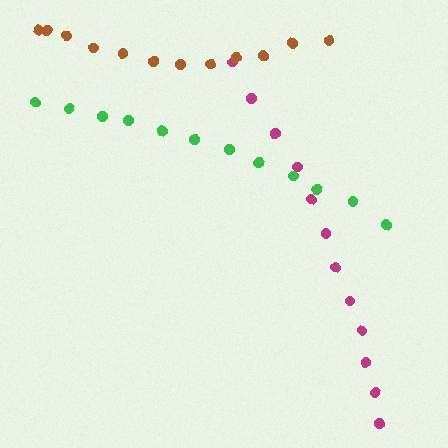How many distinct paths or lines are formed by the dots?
There are 3 distinct paths.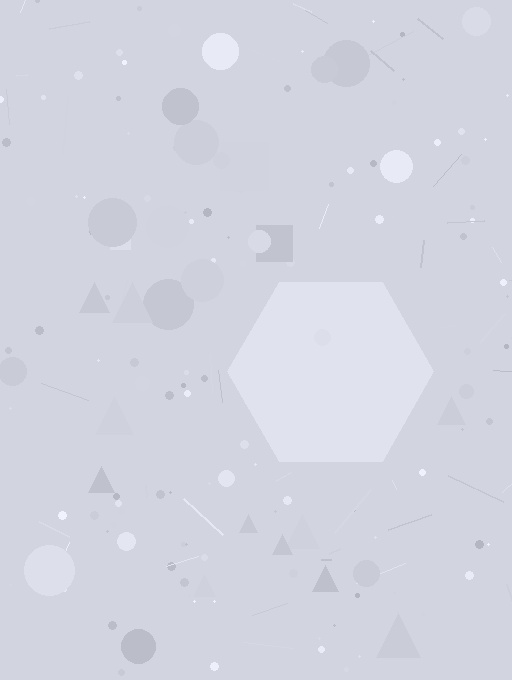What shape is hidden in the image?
A hexagon is hidden in the image.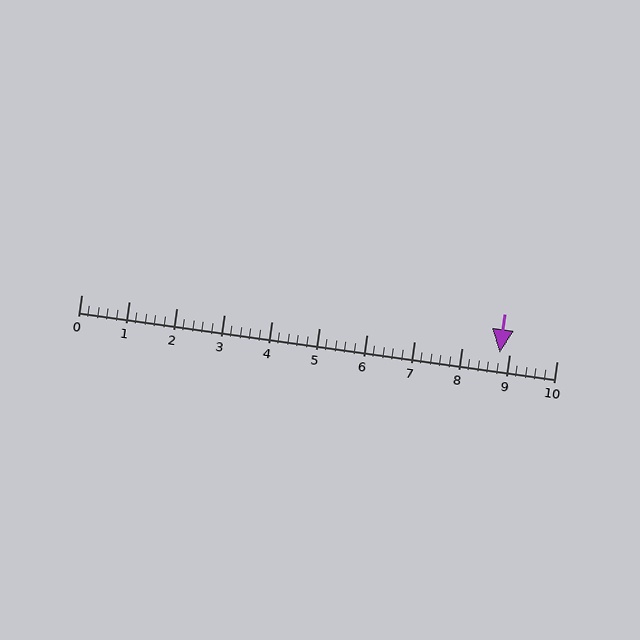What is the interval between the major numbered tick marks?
The major tick marks are spaced 1 units apart.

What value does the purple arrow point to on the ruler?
The purple arrow points to approximately 8.8.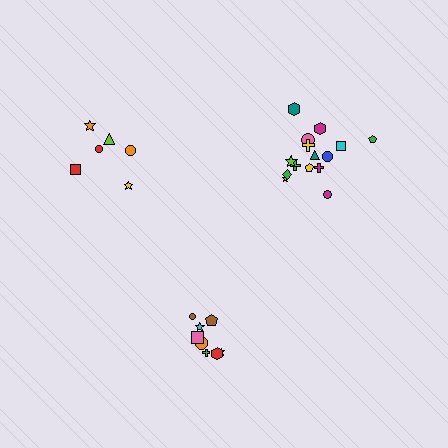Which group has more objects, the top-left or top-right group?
The top-right group.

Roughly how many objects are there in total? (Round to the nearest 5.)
Roughly 30 objects in total.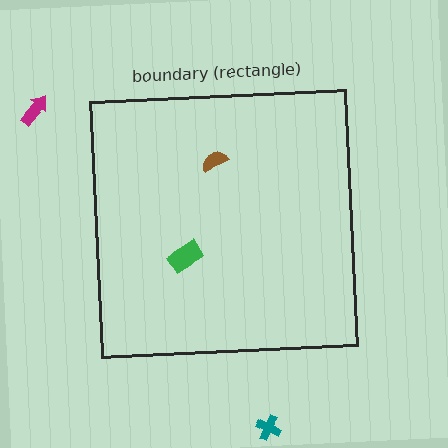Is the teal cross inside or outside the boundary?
Outside.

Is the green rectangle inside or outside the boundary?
Inside.